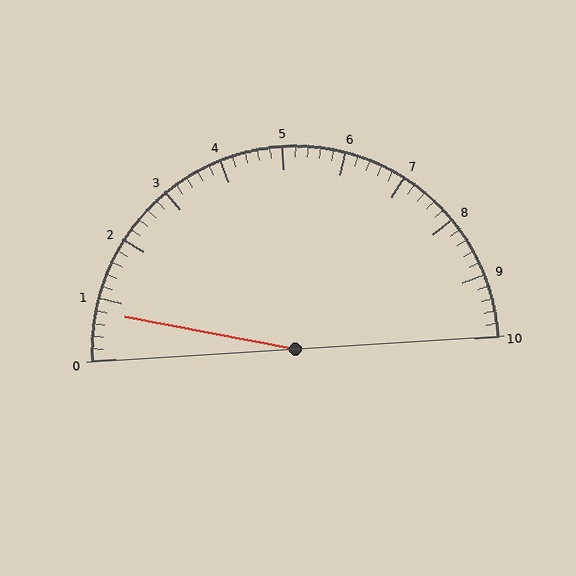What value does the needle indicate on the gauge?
The needle indicates approximately 0.8.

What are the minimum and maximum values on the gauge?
The gauge ranges from 0 to 10.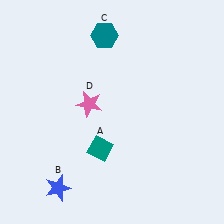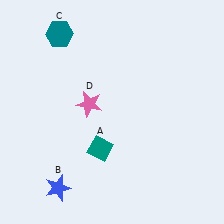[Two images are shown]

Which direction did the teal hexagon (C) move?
The teal hexagon (C) moved left.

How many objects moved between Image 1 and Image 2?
1 object moved between the two images.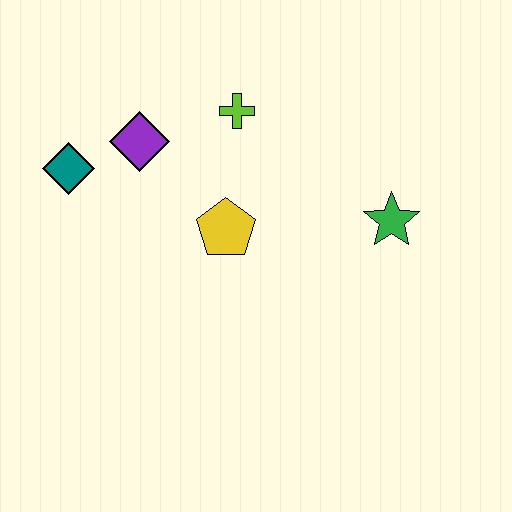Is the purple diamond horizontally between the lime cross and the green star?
No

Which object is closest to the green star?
The yellow pentagon is closest to the green star.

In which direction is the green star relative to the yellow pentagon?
The green star is to the right of the yellow pentagon.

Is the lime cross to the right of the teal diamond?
Yes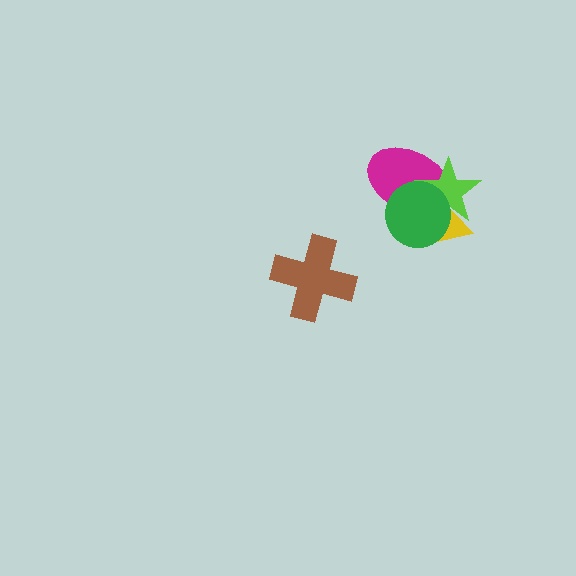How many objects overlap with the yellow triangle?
3 objects overlap with the yellow triangle.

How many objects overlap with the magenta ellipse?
3 objects overlap with the magenta ellipse.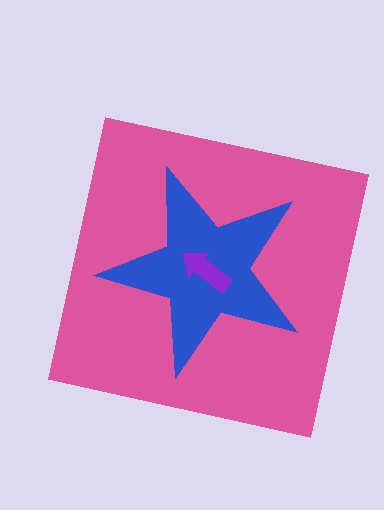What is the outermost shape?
The pink square.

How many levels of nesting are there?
3.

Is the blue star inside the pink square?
Yes.